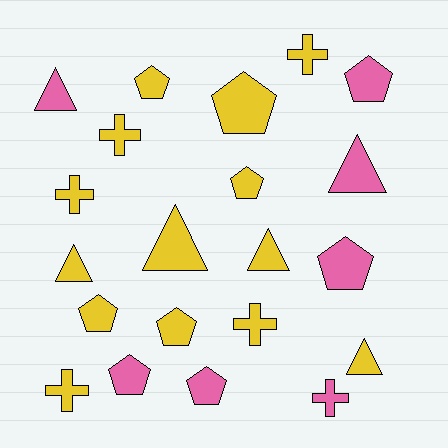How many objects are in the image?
There are 21 objects.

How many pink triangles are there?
There are 2 pink triangles.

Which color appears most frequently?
Yellow, with 14 objects.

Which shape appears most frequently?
Pentagon, with 9 objects.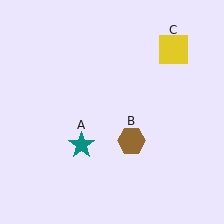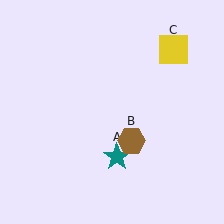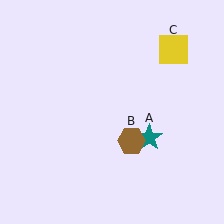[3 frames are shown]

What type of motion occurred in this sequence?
The teal star (object A) rotated counterclockwise around the center of the scene.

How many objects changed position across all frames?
1 object changed position: teal star (object A).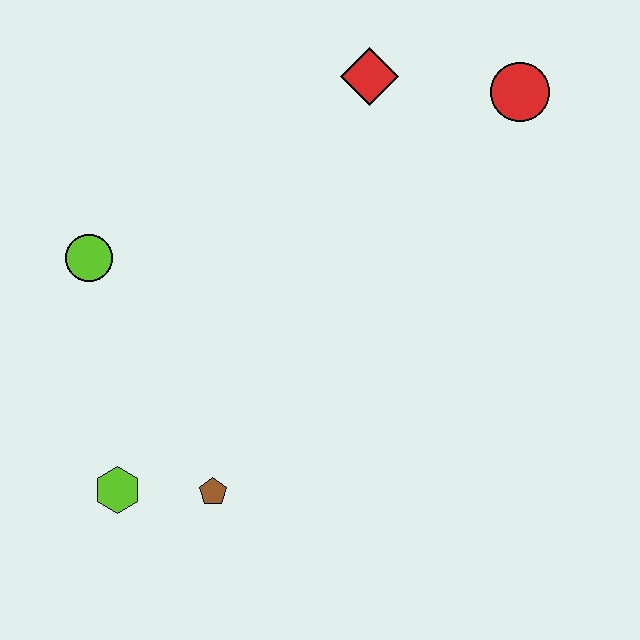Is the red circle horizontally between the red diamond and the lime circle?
No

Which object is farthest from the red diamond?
The lime hexagon is farthest from the red diamond.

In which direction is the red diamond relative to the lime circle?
The red diamond is to the right of the lime circle.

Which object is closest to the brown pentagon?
The lime hexagon is closest to the brown pentagon.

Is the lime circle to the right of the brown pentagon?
No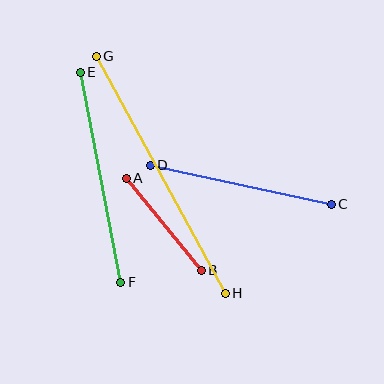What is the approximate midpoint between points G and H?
The midpoint is at approximately (161, 175) pixels.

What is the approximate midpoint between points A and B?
The midpoint is at approximately (164, 224) pixels.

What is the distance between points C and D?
The distance is approximately 185 pixels.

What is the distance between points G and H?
The distance is approximately 270 pixels.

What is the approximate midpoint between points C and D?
The midpoint is at approximately (241, 185) pixels.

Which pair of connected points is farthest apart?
Points G and H are farthest apart.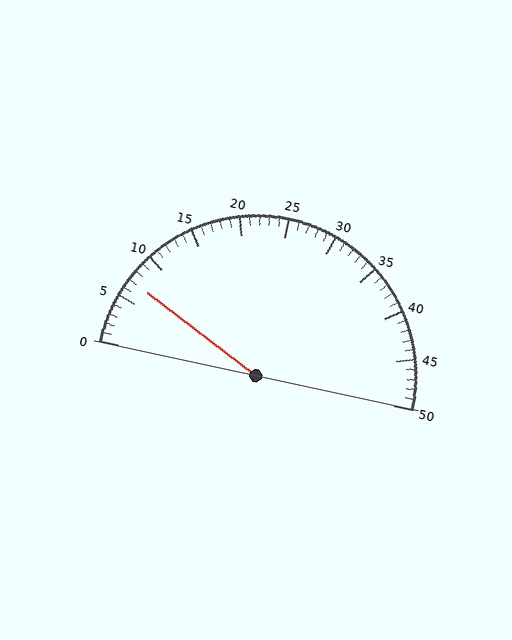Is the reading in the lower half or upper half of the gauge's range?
The reading is in the lower half of the range (0 to 50).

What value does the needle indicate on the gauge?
The needle indicates approximately 7.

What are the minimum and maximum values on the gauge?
The gauge ranges from 0 to 50.